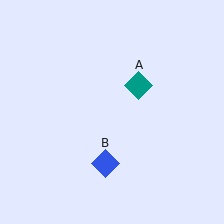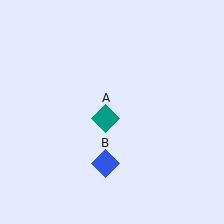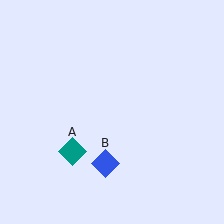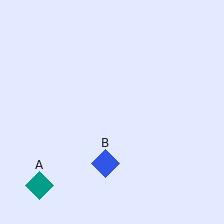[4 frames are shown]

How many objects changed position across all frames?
1 object changed position: teal diamond (object A).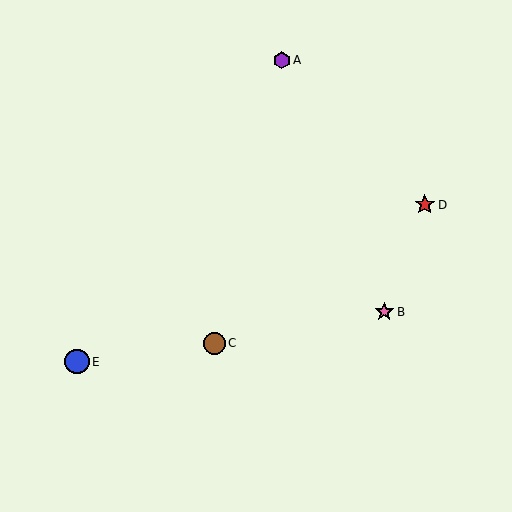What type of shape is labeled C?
Shape C is a brown circle.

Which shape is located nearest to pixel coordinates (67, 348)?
The blue circle (labeled E) at (77, 362) is nearest to that location.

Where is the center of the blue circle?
The center of the blue circle is at (77, 362).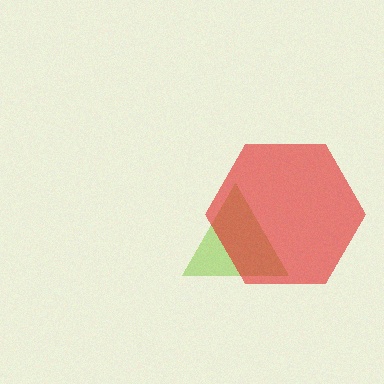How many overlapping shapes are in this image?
There are 2 overlapping shapes in the image.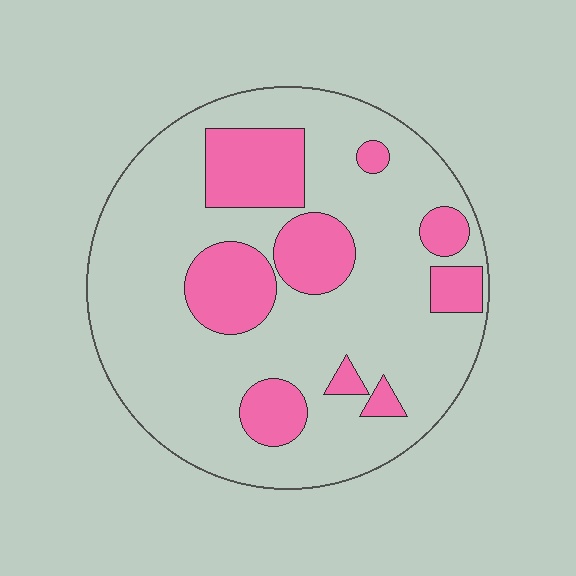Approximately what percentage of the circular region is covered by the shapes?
Approximately 25%.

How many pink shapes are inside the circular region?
9.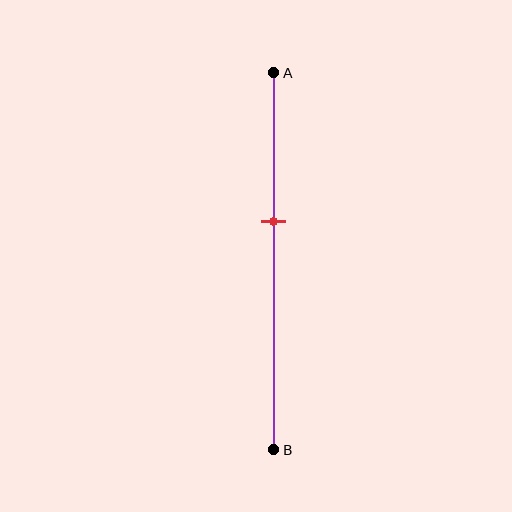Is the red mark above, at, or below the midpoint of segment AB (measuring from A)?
The red mark is above the midpoint of segment AB.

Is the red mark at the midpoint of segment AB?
No, the mark is at about 40% from A, not at the 50% midpoint.